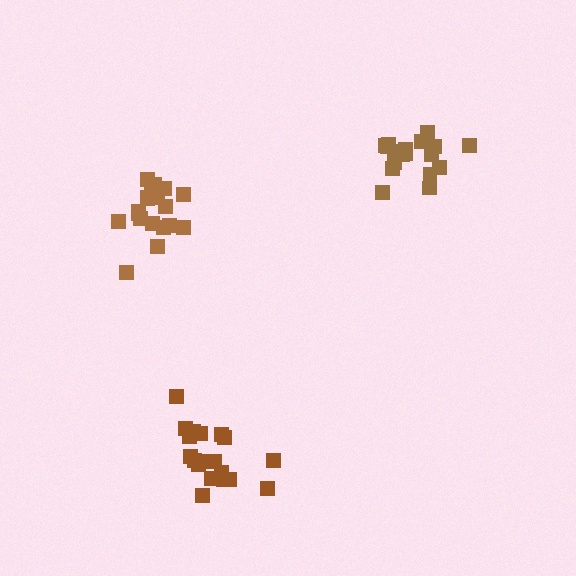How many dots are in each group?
Group 1: 20 dots, Group 2: 19 dots, Group 3: 19 dots (58 total).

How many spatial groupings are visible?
There are 3 spatial groupings.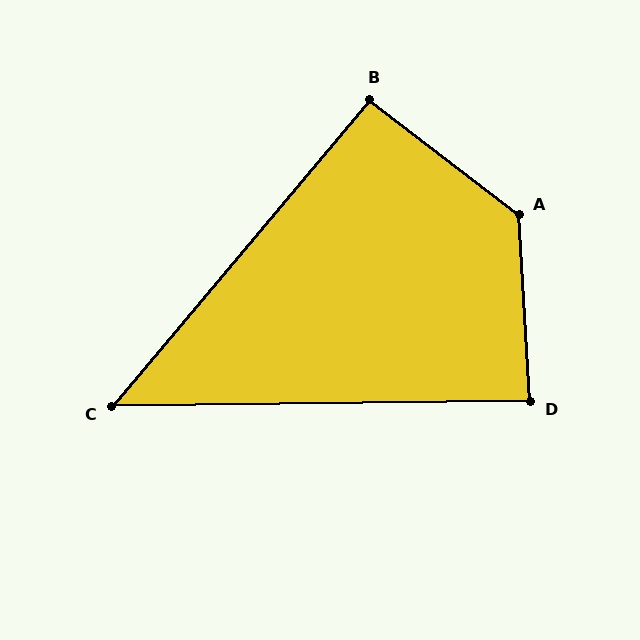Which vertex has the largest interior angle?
A, at approximately 131 degrees.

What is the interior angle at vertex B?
Approximately 93 degrees (approximately right).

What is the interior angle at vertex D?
Approximately 87 degrees (approximately right).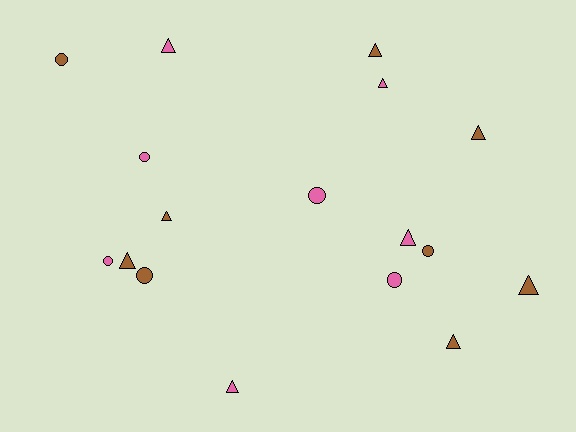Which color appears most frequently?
Brown, with 9 objects.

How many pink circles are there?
There are 4 pink circles.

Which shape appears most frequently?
Triangle, with 10 objects.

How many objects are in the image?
There are 17 objects.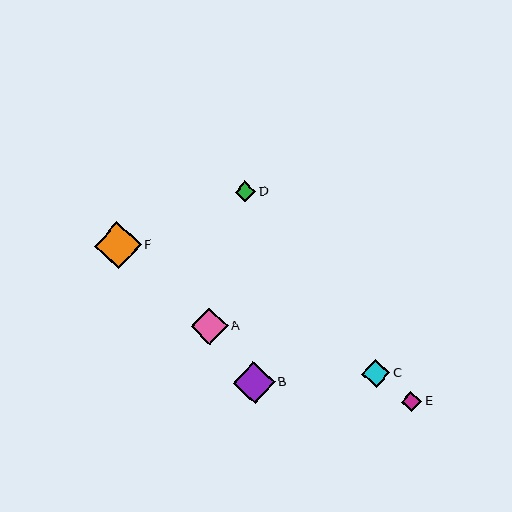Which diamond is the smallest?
Diamond E is the smallest with a size of approximately 20 pixels.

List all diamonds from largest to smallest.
From largest to smallest: F, B, A, C, D, E.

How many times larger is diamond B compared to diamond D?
Diamond B is approximately 2.0 times the size of diamond D.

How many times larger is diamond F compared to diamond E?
Diamond F is approximately 2.4 times the size of diamond E.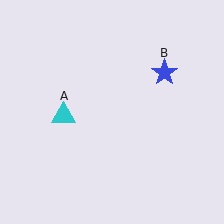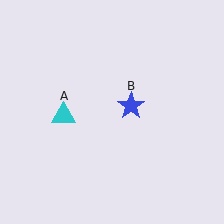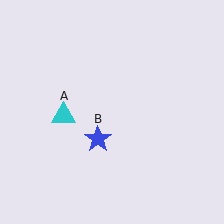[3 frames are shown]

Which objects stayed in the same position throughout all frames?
Cyan triangle (object A) remained stationary.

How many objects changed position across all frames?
1 object changed position: blue star (object B).